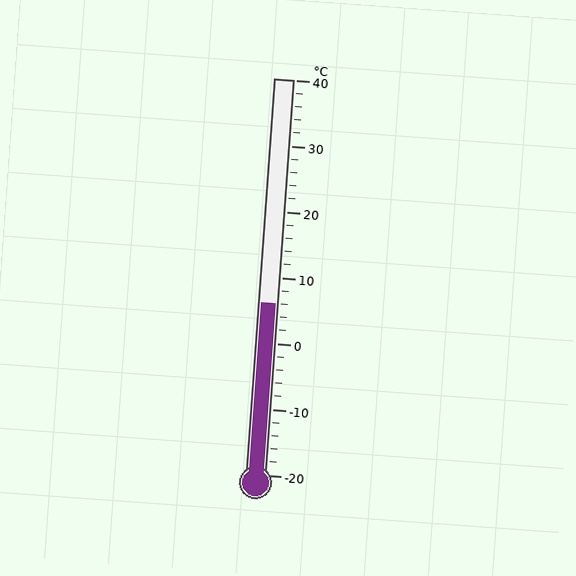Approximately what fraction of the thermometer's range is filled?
The thermometer is filled to approximately 45% of its range.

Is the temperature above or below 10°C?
The temperature is below 10°C.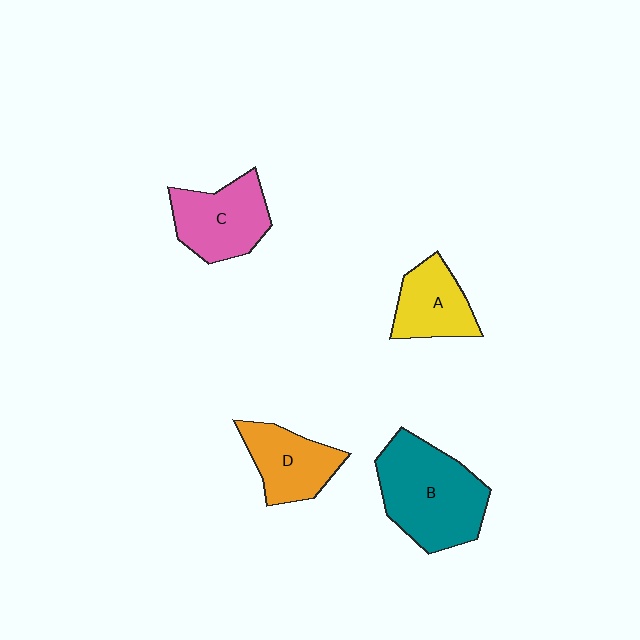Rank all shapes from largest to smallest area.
From largest to smallest: B (teal), C (pink), D (orange), A (yellow).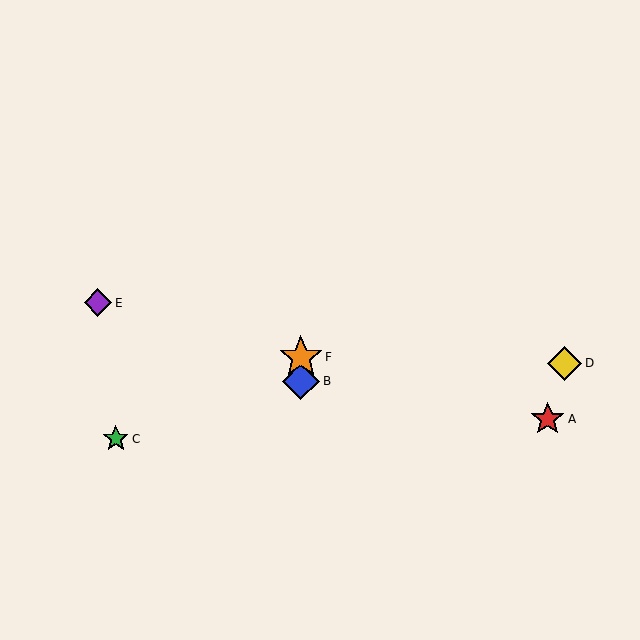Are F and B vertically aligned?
Yes, both are at x≈301.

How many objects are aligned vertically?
2 objects (B, F) are aligned vertically.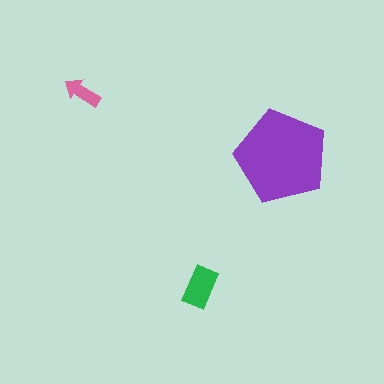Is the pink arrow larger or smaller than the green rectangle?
Smaller.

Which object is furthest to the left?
The pink arrow is leftmost.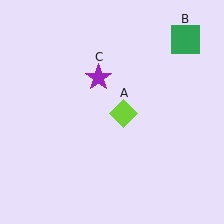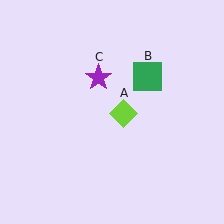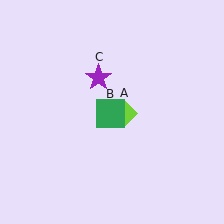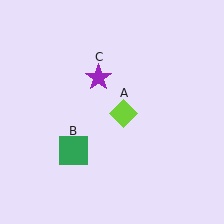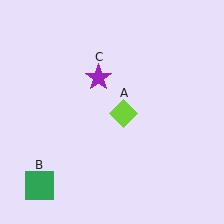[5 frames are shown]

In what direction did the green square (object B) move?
The green square (object B) moved down and to the left.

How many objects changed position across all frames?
1 object changed position: green square (object B).